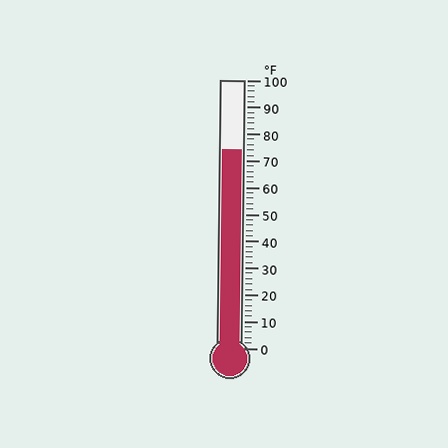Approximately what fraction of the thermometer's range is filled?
The thermometer is filled to approximately 75% of its range.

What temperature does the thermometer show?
The thermometer shows approximately 74°F.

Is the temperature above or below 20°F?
The temperature is above 20°F.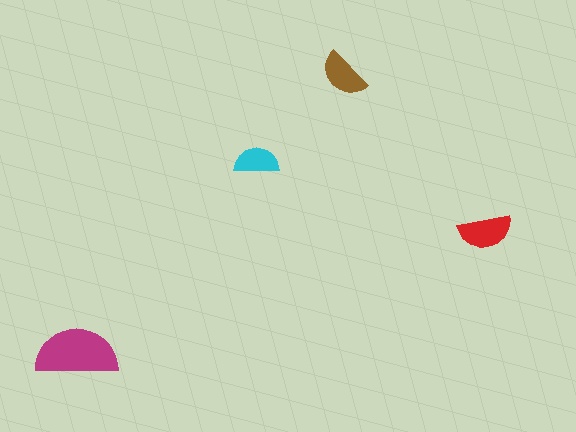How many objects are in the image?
There are 4 objects in the image.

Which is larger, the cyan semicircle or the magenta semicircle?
The magenta one.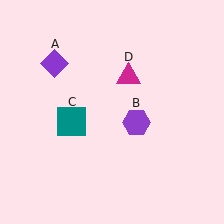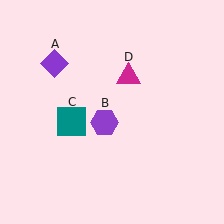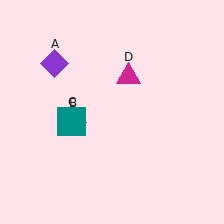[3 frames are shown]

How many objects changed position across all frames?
1 object changed position: purple hexagon (object B).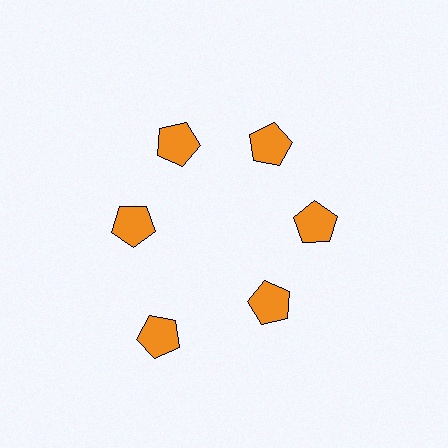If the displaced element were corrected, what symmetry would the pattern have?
It would have 6-fold rotational symmetry — the pattern would map onto itself every 60 degrees.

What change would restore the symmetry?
The symmetry would be restored by moving it inward, back onto the ring so that all 6 pentagons sit at equal angles and equal distance from the center.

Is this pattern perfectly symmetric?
No. The 6 orange pentagons are arranged in a ring, but one element near the 7 o'clock position is pushed outward from the center, breaking the 6-fold rotational symmetry.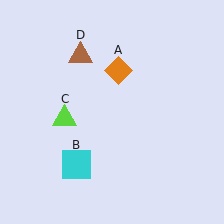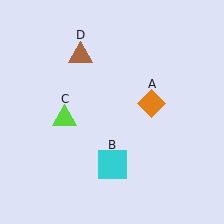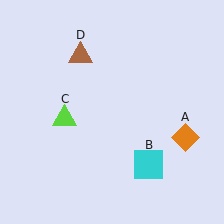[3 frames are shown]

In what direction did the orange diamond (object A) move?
The orange diamond (object A) moved down and to the right.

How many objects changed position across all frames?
2 objects changed position: orange diamond (object A), cyan square (object B).